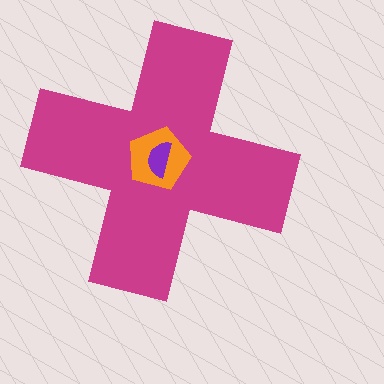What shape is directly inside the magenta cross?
The orange pentagon.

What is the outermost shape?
The magenta cross.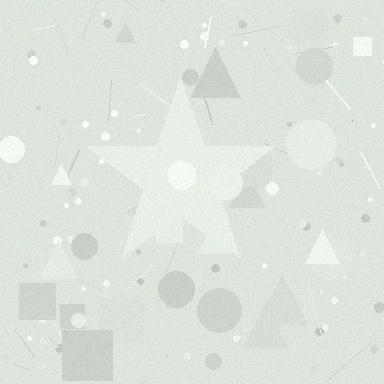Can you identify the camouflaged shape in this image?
The camouflaged shape is a star.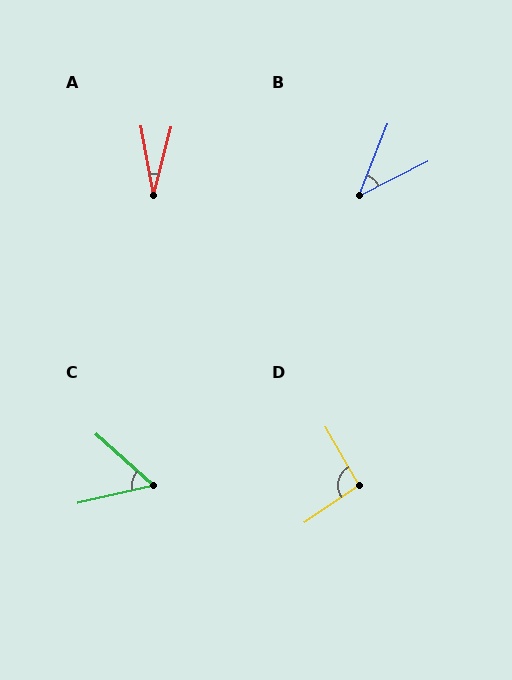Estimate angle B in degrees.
Approximately 42 degrees.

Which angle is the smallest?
A, at approximately 25 degrees.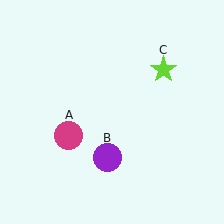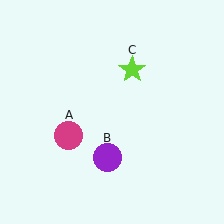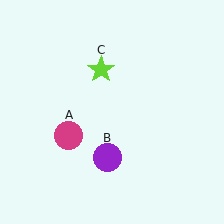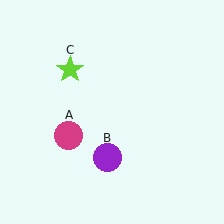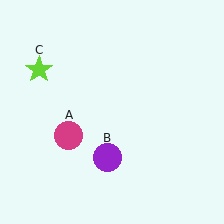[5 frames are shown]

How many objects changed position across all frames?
1 object changed position: lime star (object C).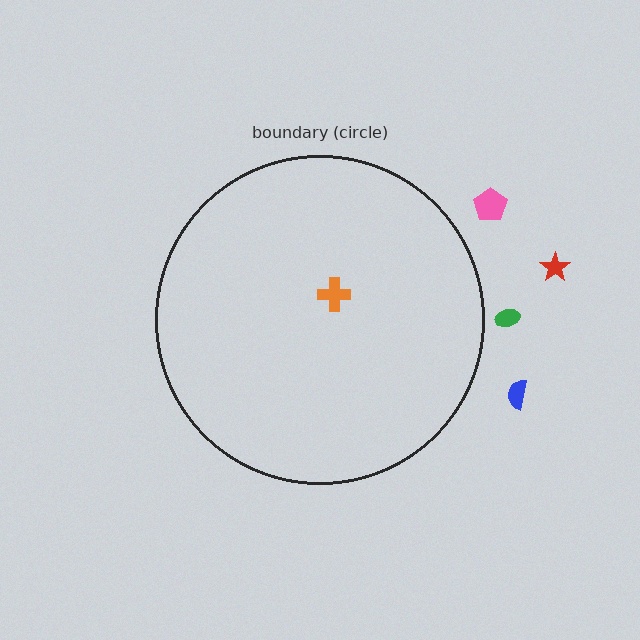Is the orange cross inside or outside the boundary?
Inside.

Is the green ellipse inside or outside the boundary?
Outside.